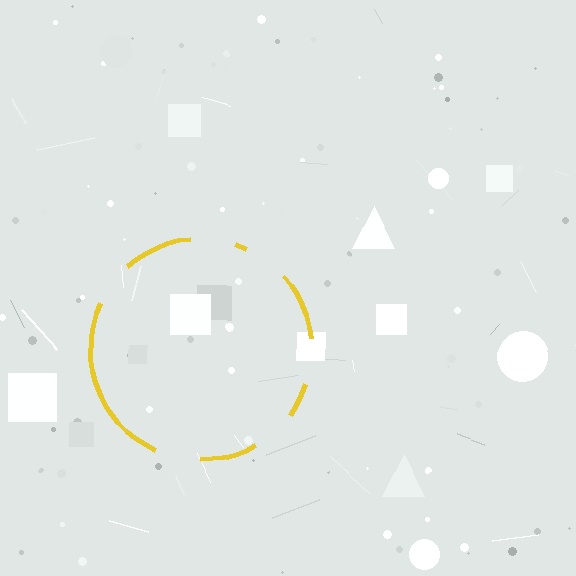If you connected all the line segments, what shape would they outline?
They would outline a circle.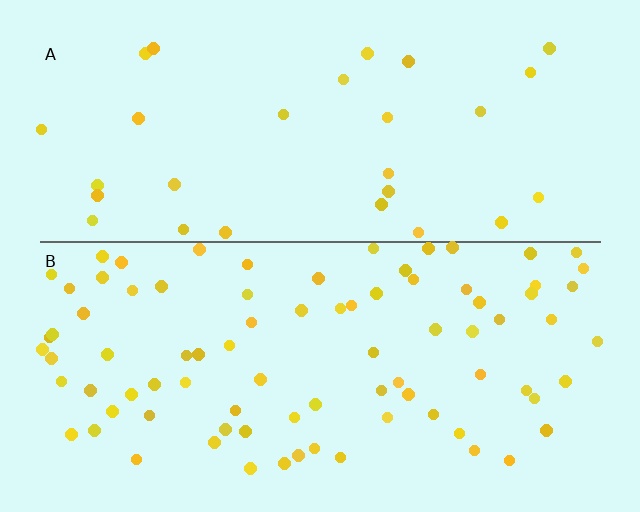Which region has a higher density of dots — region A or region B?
B (the bottom).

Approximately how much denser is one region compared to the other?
Approximately 2.9× — region B over region A.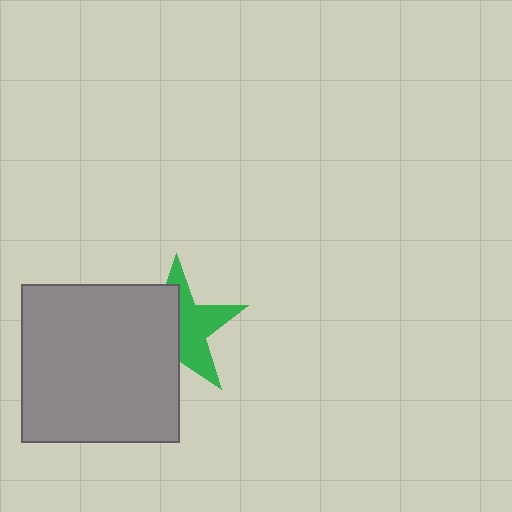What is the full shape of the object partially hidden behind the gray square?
The partially hidden object is a green star.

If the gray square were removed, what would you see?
You would see the complete green star.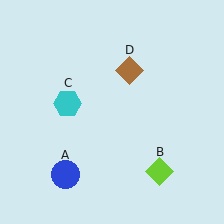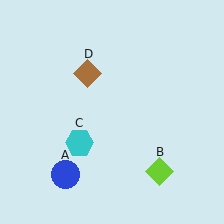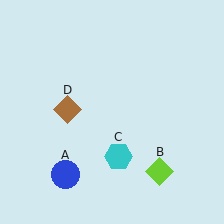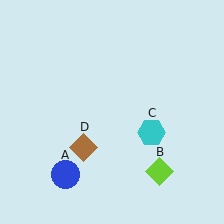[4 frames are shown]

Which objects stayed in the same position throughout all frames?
Blue circle (object A) and lime diamond (object B) remained stationary.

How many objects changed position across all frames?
2 objects changed position: cyan hexagon (object C), brown diamond (object D).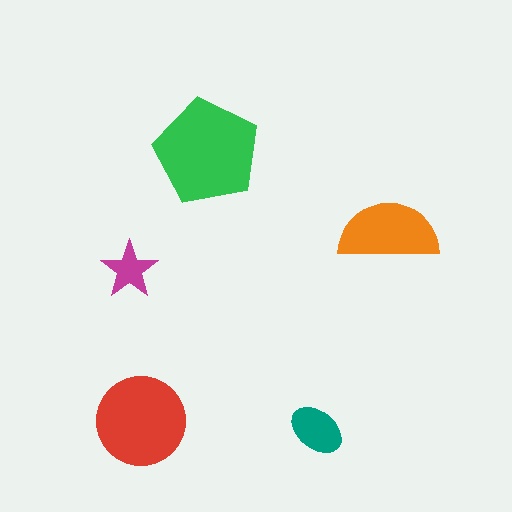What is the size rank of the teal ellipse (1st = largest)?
4th.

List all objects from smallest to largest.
The magenta star, the teal ellipse, the orange semicircle, the red circle, the green pentagon.